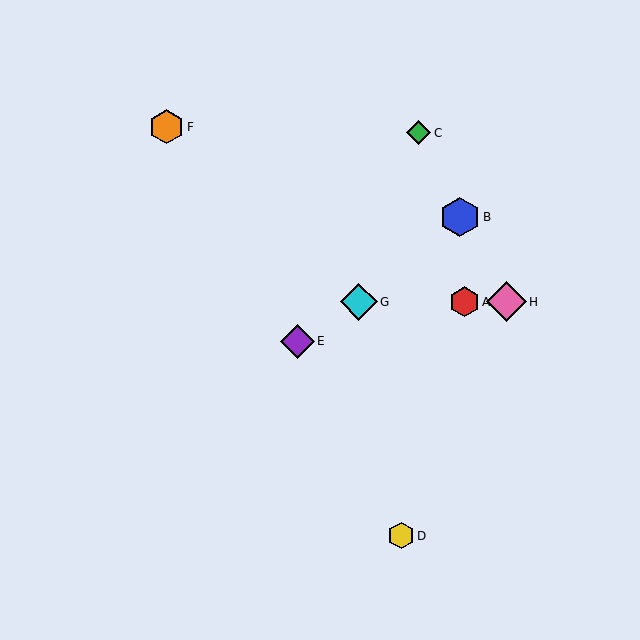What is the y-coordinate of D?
Object D is at y≈536.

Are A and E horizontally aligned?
No, A is at y≈302 and E is at y≈341.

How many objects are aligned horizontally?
3 objects (A, G, H) are aligned horizontally.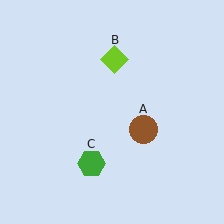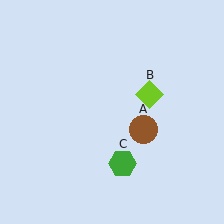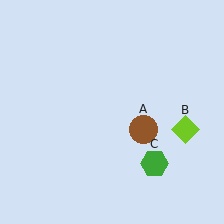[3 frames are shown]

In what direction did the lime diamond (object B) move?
The lime diamond (object B) moved down and to the right.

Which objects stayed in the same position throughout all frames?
Brown circle (object A) remained stationary.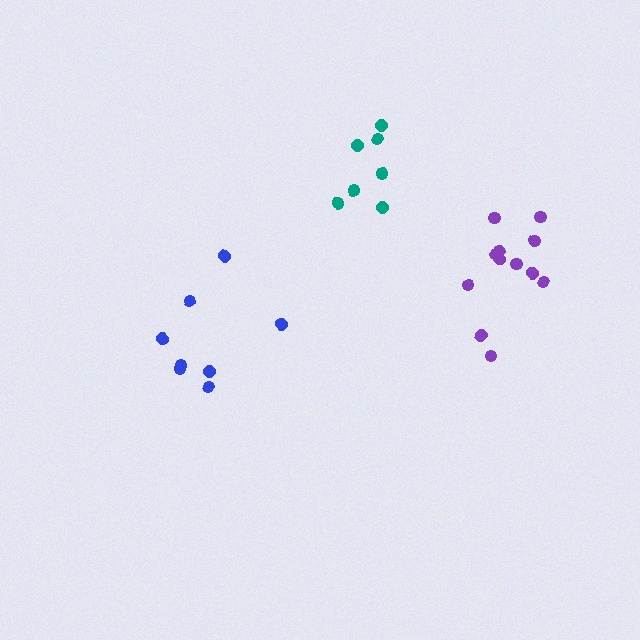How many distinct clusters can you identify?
There are 3 distinct clusters.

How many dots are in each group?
Group 1: 8 dots, Group 2: 7 dots, Group 3: 12 dots (27 total).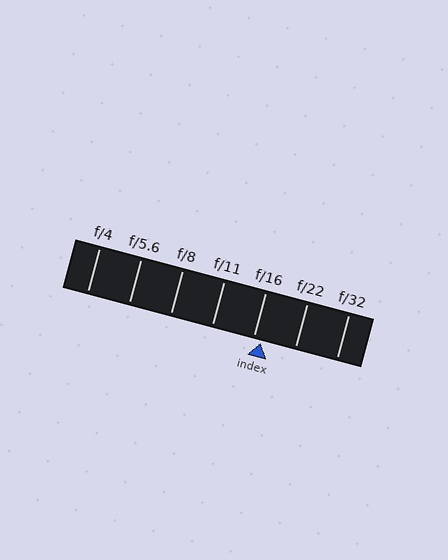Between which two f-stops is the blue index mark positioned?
The index mark is between f/16 and f/22.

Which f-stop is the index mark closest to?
The index mark is closest to f/16.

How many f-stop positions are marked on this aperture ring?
There are 7 f-stop positions marked.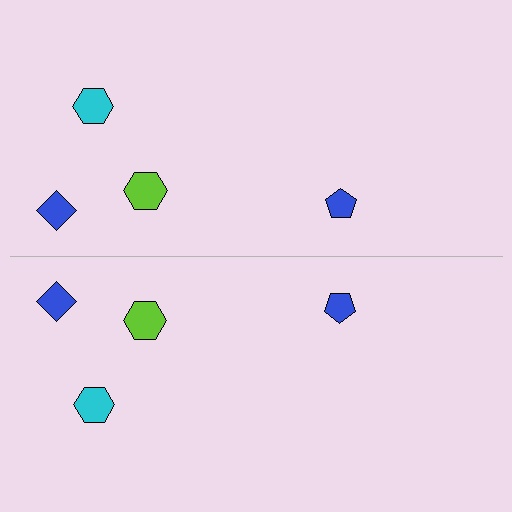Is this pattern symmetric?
Yes, this pattern has bilateral (reflection) symmetry.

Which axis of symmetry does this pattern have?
The pattern has a horizontal axis of symmetry running through the center of the image.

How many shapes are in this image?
There are 8 shapes in this image.